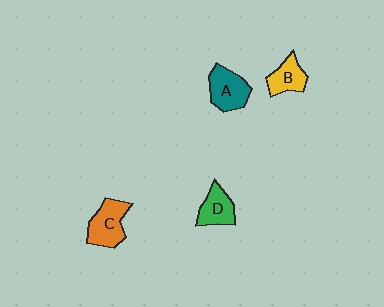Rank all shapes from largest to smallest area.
From largest to smallest: C (orange), A (teal), D (green), B (yellow).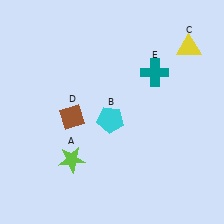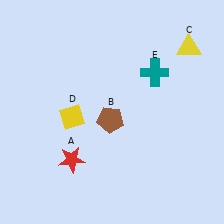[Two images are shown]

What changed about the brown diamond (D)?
In Image 1, D is brown. In Image 2, it changed to yellow.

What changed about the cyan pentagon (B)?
In Image 1, B is cyan. In Image 2, it changed to brown.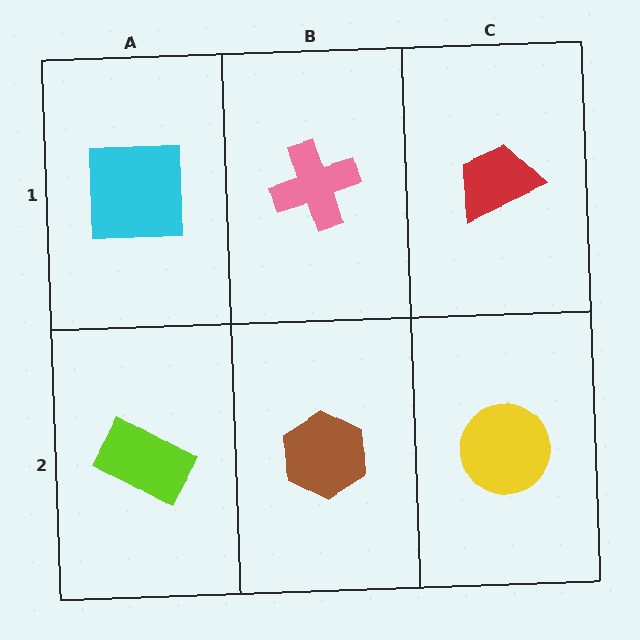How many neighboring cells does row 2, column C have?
2.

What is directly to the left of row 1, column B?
A cyan square.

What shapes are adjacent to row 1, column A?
A lime rectangle (row 2, column A), a pink cross (row 1, column B).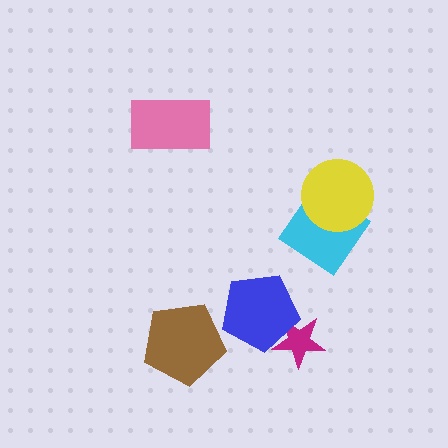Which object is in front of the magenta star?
The blue pentagon is in front of the magenta star.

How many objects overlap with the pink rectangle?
0 objects overlap with the pink rectangle.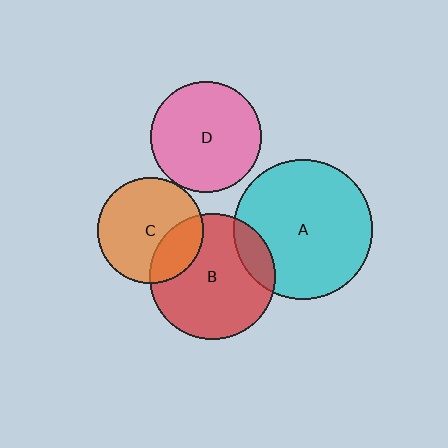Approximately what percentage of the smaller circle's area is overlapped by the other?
Approximately 15%.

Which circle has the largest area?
Circle A (cyan).